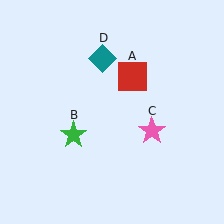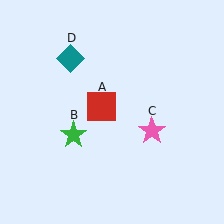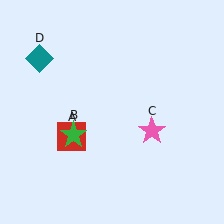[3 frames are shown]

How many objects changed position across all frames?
2 objects changed position: red square (object A), teal diamond (object D).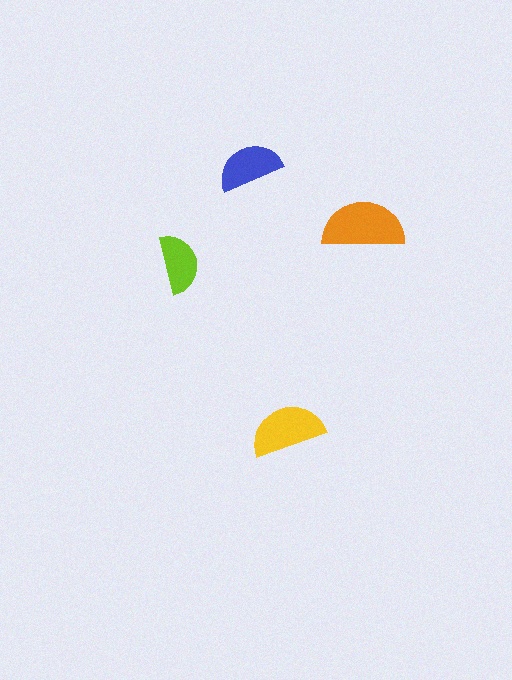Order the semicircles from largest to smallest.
the orange one, the yellow one, the blue one, the lime one.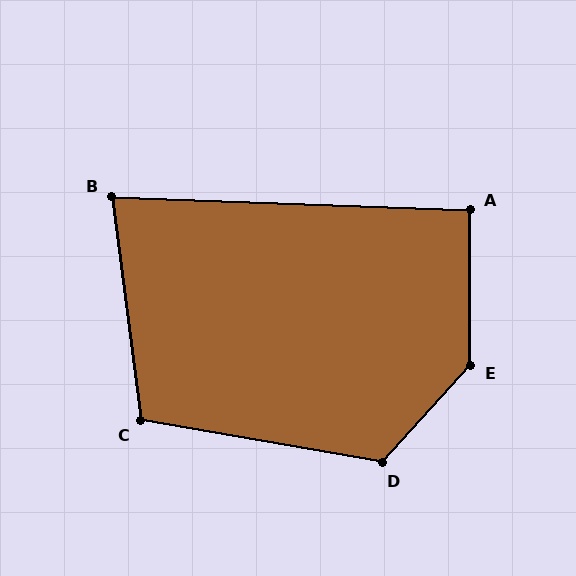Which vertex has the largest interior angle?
E, at approximately 137 degrees.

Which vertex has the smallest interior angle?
B, at approximately 81 degrees.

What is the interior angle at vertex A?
Approximately 92 degrees (approximately right).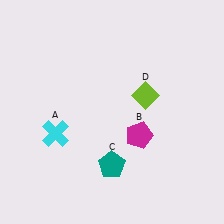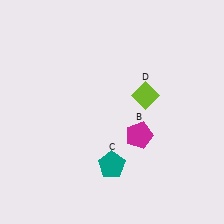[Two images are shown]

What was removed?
The cyan cross (A) was removed in Image 2.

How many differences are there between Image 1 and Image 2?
There is 1 difference between the two images.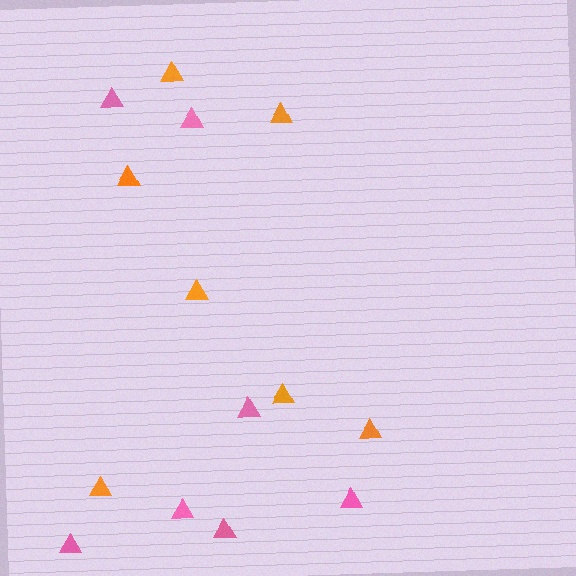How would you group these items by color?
There are 2 groups: one group of orange triangles (7) and one group of pink triangles (7).